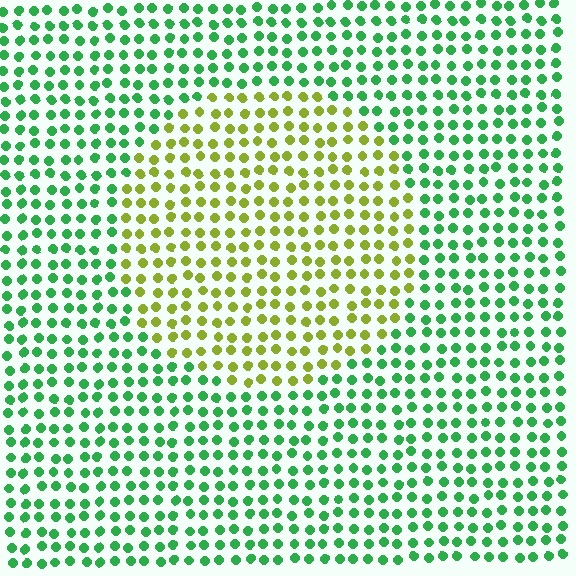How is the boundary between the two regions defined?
The boundary is defined purely by a slight shift in hue (about 58 degrees). Spacing, size, and orientation are identical on both sides.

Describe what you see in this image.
The image is filled with small green elements in a uniform arrangement. A circle-shaped region is visible where the elements are tinted to a slightly different hue, forming a subtle color boundary.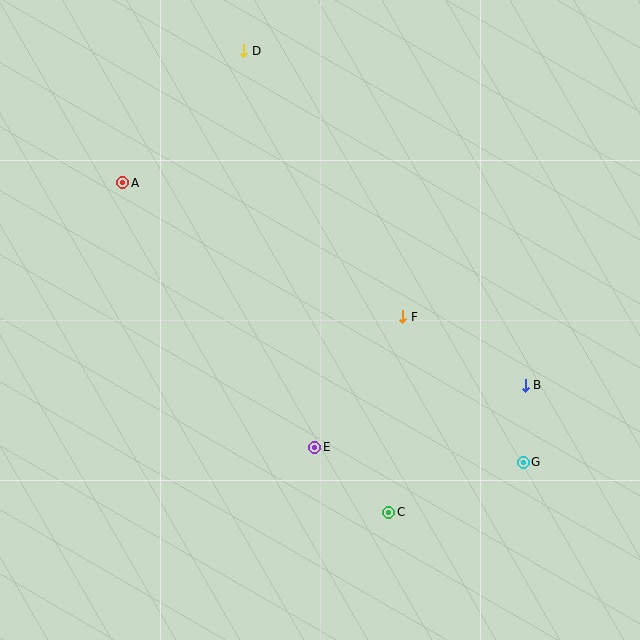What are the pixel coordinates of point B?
Point B is at (525, 385).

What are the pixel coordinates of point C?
Point C is at (389, 512).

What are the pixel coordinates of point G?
Point G is at (523, 462).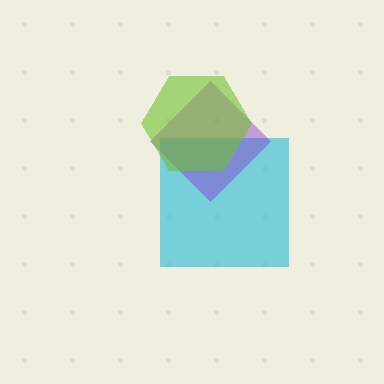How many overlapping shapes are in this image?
There are 3 overlapping shapes in the image.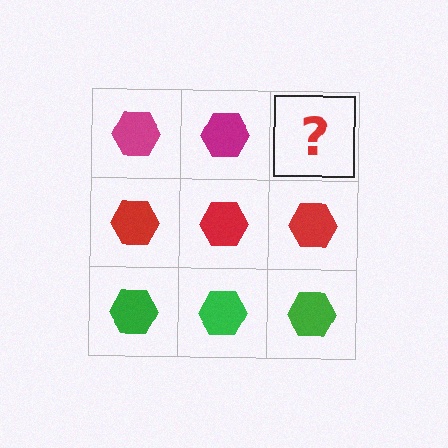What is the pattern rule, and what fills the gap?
The rule is that each row has a consistent color. The gap should be filled with a magenta hexagon.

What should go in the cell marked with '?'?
The missing cell should contain a magenta hexagon.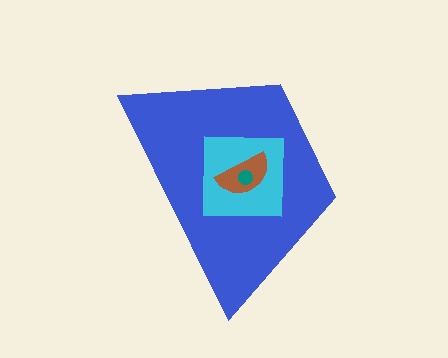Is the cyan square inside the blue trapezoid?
Yes.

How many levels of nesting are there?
4.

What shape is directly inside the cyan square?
The brown semicircle.